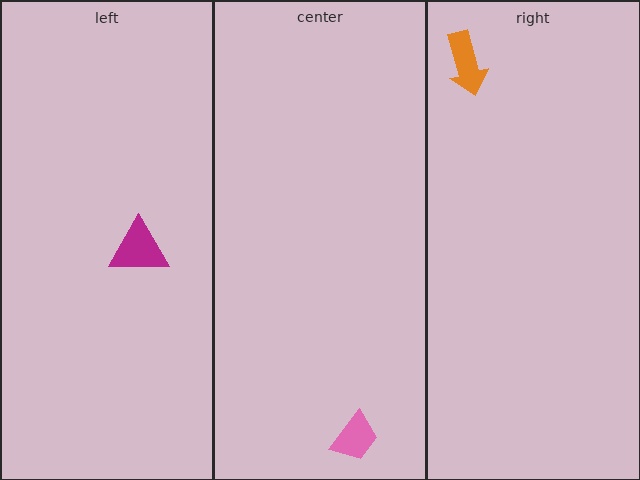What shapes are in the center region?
The pink trapezoid.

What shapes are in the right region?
The orange arrow.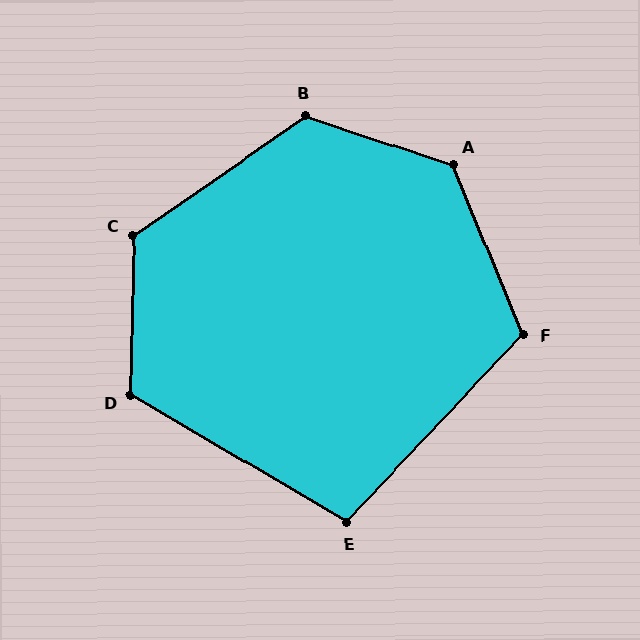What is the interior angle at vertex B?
Approximately 127 degrees (obtuse).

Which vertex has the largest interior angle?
A, at approximately 131 degrees.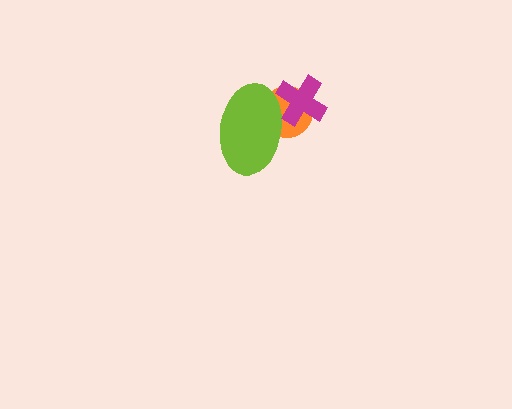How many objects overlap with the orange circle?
2 objects overlap with the orange circle.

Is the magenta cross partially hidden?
No, no other shape covers it.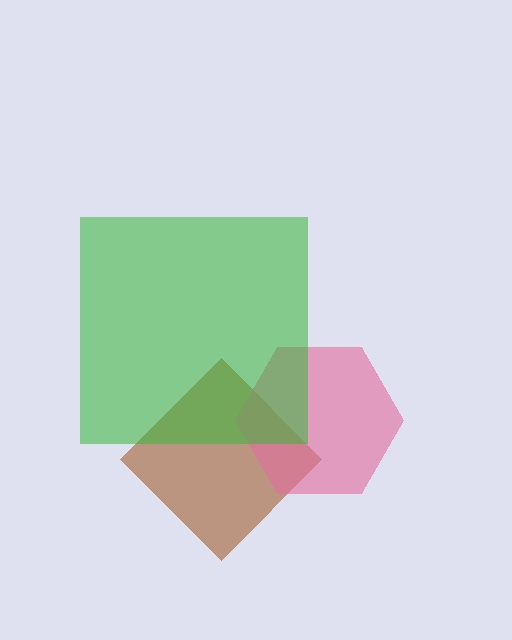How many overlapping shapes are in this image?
There are 3 overlapping shapes in the image.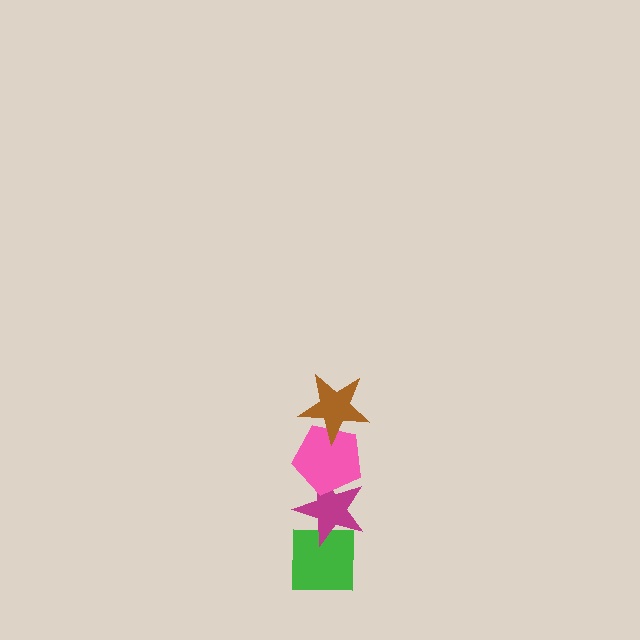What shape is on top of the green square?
The magenta star is on top of the green square.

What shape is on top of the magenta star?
The pink pentagon is on top of the magenta star.